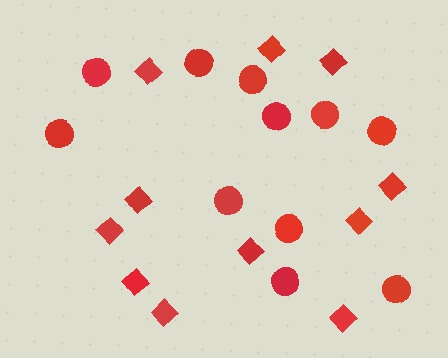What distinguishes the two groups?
There are 2 groups: one group of circles (11) and one group of diamonds (11).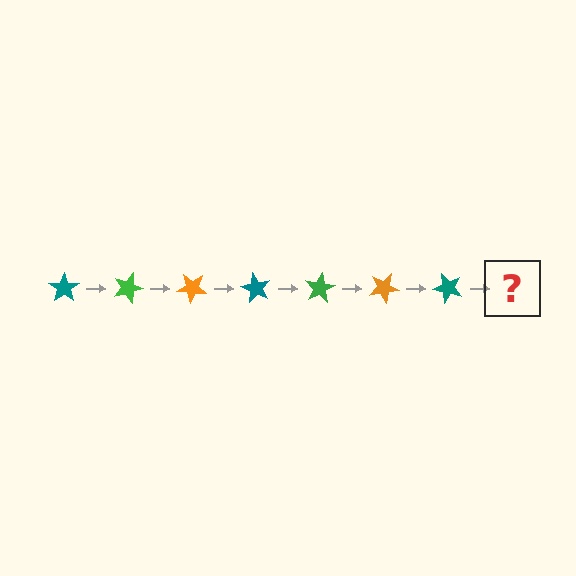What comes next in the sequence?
The next element should be a green star, rotated 140 degrees from the start.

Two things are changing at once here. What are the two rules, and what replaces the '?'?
The two rules are that it rotates 20 degrees each step and the color cycles through teal, green, and orange. The '?' should be a green star, rotated 140 degrees from the start.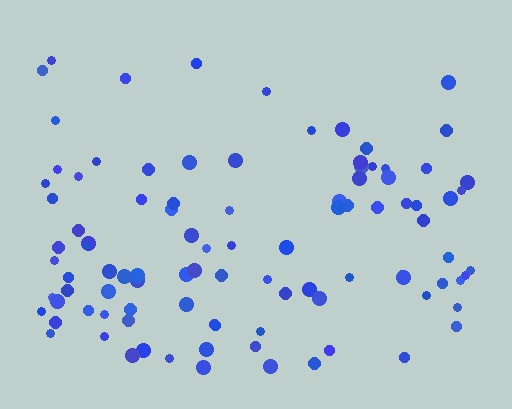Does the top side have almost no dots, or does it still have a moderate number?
Still a moderate number, just noticeably fewer than the bottom.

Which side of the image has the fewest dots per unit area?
The top.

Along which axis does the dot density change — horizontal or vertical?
Vertical.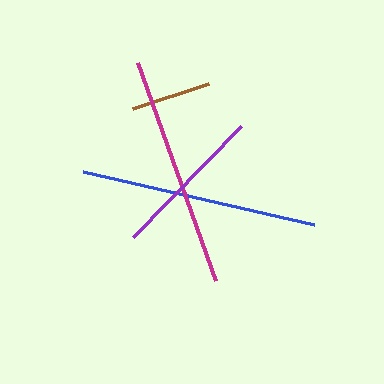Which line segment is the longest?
The blue line is the longest at approximately 238 pixels.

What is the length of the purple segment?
The purple segment is approximately 155 pixels long.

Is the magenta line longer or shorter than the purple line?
The magenta line is longer than the purple line.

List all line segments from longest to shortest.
From longest to shortest: blue, magenta, purple, brown.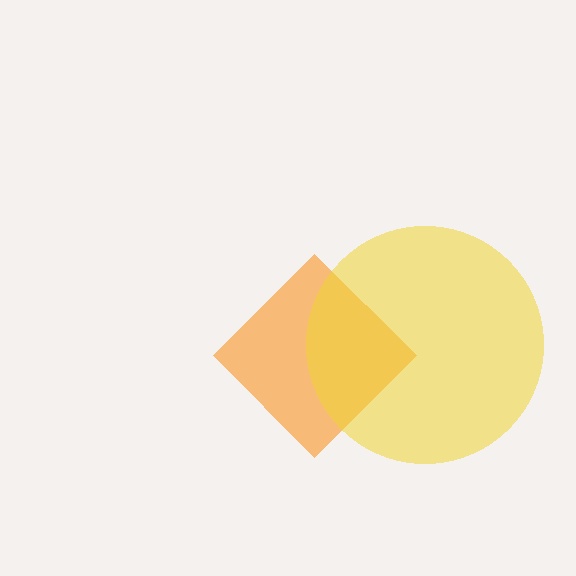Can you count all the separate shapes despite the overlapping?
Yes, there are 2 separate shapes.